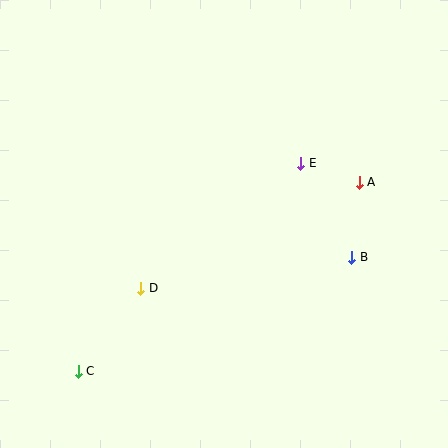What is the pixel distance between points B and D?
The distance between B and D is 213 pixels.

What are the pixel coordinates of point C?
Point C is at (78, 371).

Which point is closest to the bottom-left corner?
Point C is closest to the bottom-left corner.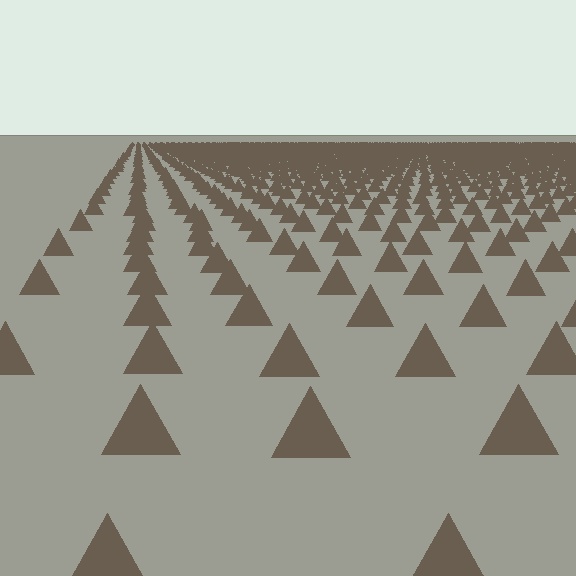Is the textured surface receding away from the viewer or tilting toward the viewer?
The surface is receding away from the viewer. Texture elements get smaller and denser toward the top.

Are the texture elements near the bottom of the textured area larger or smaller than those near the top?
Larger. Near the bottom, elements are closer to the viewer and appear at a bigger on-screen size.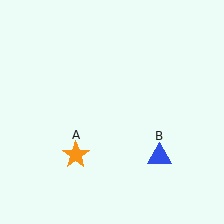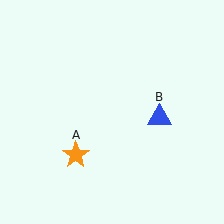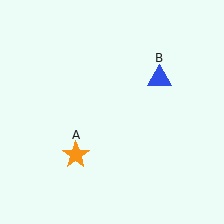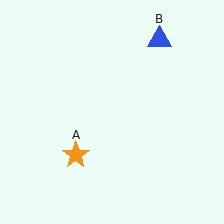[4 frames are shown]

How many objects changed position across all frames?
1 object changed position: blue triangle (object B).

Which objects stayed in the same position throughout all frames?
Orange star (object A) remained stationary.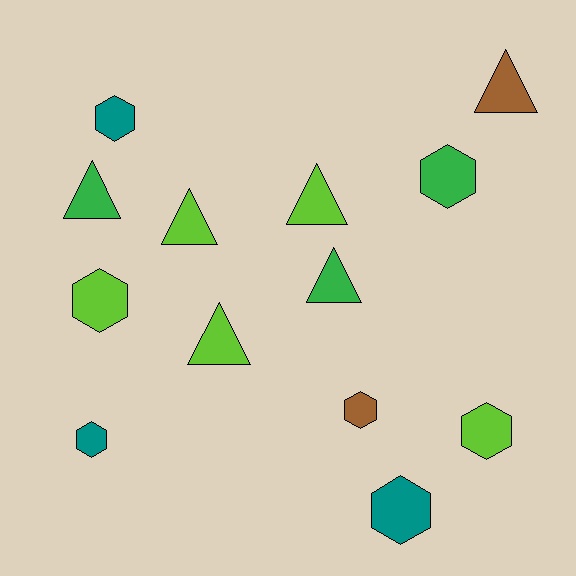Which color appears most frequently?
Lime, with 5 objects.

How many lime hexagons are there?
There are 2 lime hexagons.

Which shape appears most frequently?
Hexagon, with 7 objects.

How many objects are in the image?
There are 13 objects.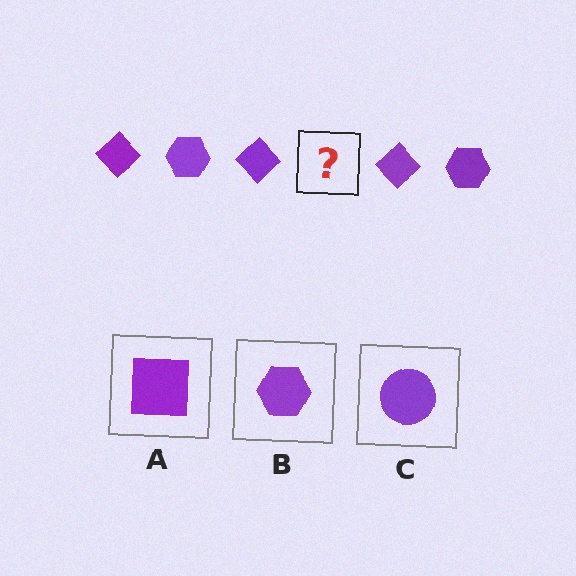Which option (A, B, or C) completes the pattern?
B.